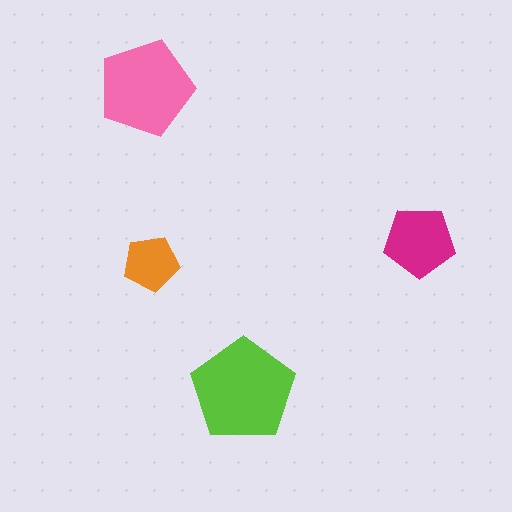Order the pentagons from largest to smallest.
the lime one, the pink one, the magenta one, the orange one.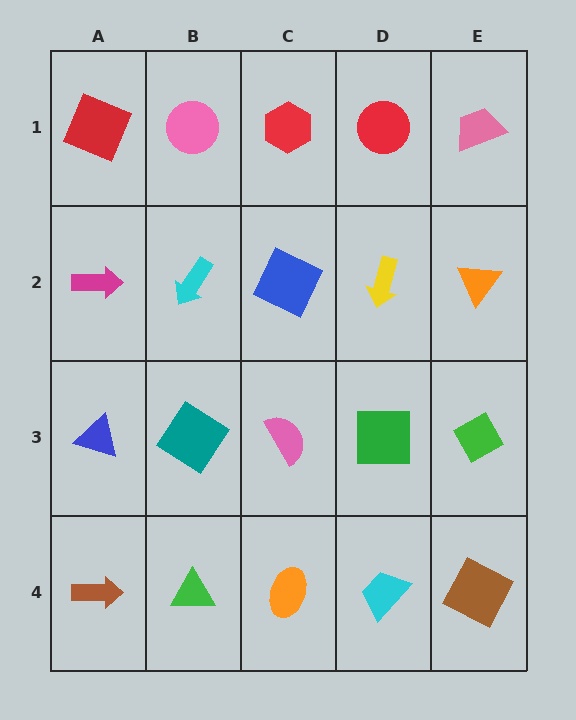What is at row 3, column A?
A blue triangle.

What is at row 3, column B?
A teal diamond.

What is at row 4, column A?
A brown arrow.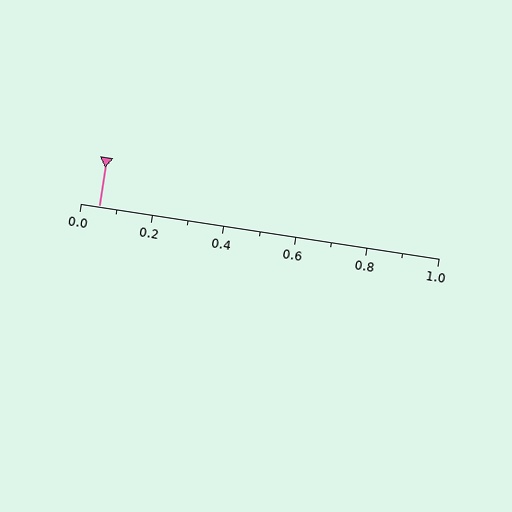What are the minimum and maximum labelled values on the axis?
The axis runs from 0.0 to 1.0.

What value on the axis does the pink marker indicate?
The marker indicates approximately 0.05.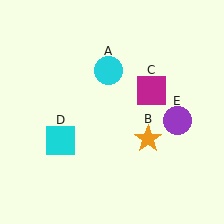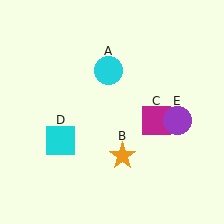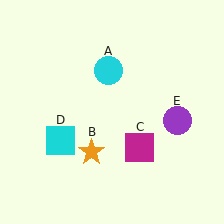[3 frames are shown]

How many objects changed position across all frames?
2 objects changed position: orange star (object B), magenta square (object C).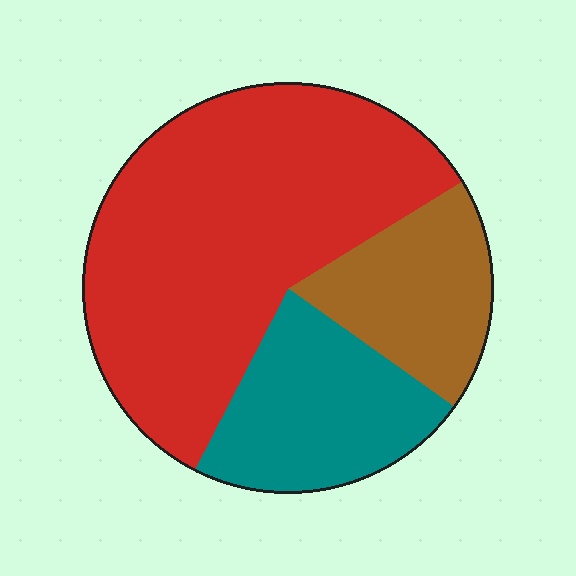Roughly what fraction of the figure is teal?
Teal takes up less than a quarter of the figure.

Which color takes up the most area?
Red, at roughly 60%.